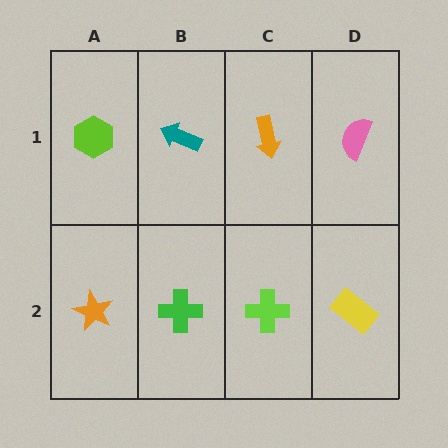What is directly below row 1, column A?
An orange star.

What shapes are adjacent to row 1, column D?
A yellow rectangle (row 2, column D), an orange arrow (row 1, column C).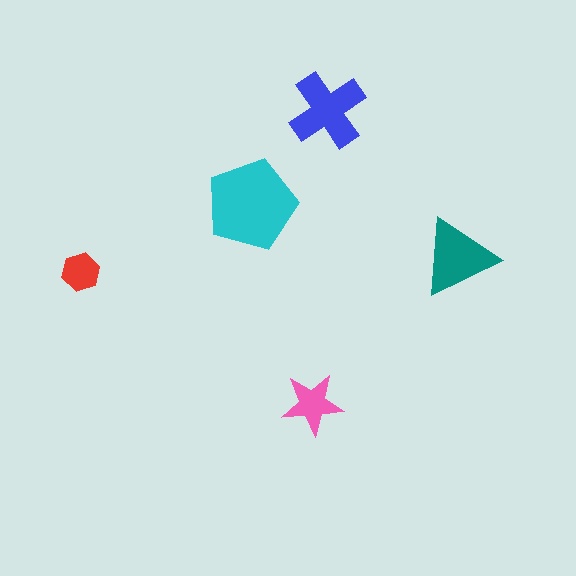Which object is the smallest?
The red hexagon.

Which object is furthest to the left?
The red hexagon is leftmost.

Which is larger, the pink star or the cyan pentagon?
The cyan pentagon.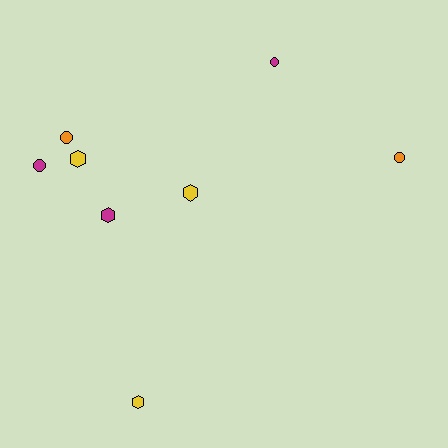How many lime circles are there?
There are no lime circles.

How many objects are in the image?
There are 8 objects.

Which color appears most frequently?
Yellow, with 3 objects.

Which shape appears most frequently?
Circle, with 4 objects.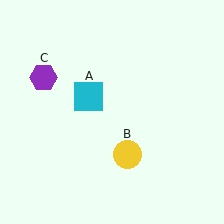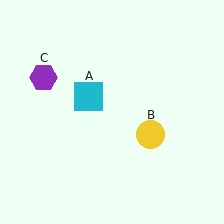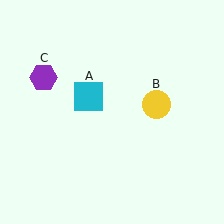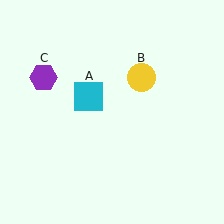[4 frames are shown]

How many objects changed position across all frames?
1 object changed position: yellow circle (object B).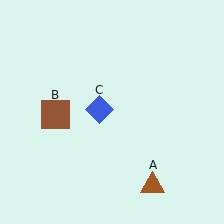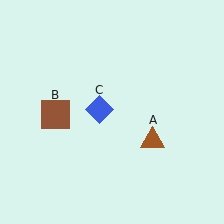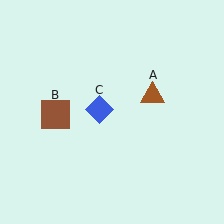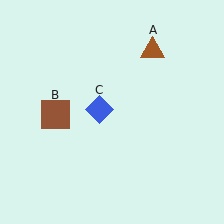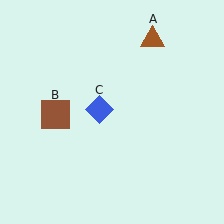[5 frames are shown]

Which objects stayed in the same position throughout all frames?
Brown square (object B) and blue diamond (object C) remained stationary.